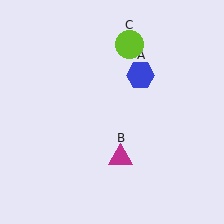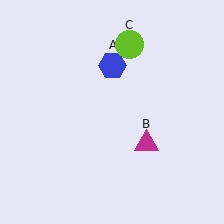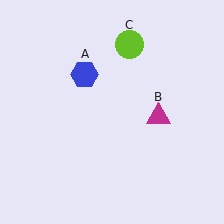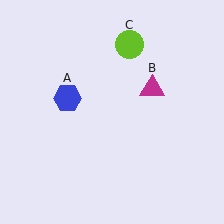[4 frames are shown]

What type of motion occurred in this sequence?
The blue hexagon (object A), magenta triangle (object B) rotated counterclockwise around the center of the scene.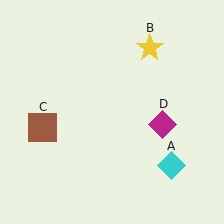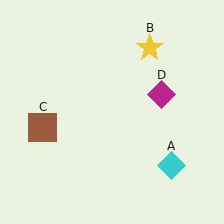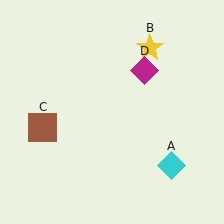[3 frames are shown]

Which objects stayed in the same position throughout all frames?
Cyan diamond (object A) and yellow star (object B) and brown square (object C) remained stationary.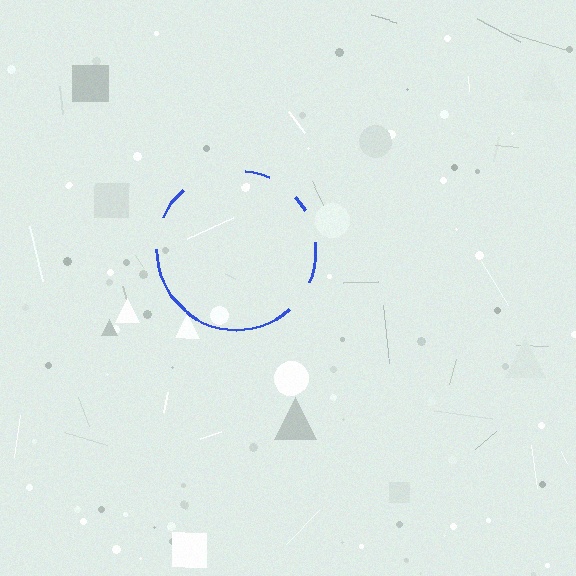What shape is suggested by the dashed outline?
The dashed outline suggests a circle.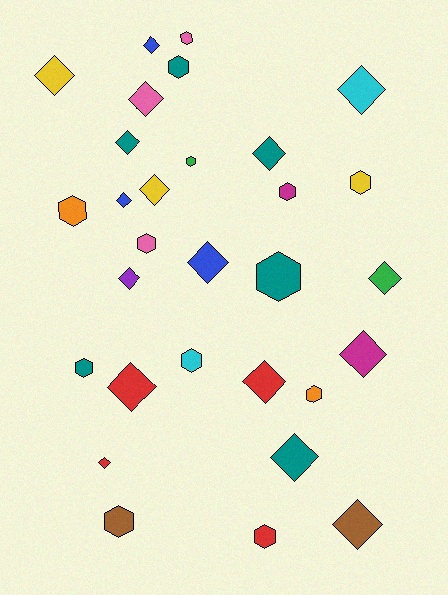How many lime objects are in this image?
There are no lime objects.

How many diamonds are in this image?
There are 17 diamonds.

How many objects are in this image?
There are 30 objects.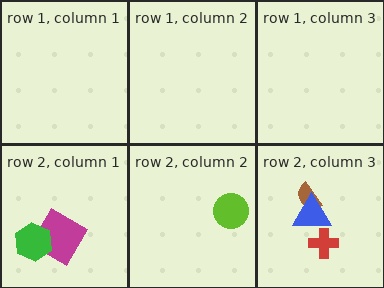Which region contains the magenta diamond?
The row 2, column 1 region.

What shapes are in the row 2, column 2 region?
The lime circle.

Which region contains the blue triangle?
The row 2, column 3 region.